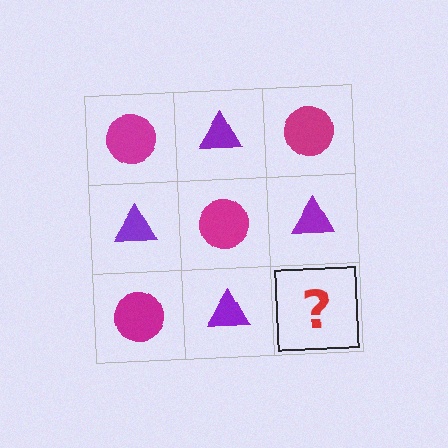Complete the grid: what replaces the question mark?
The question mark should be replaced with a magenta circle.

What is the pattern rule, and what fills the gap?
The rule is that it alternates magenta circle and purple triangle in a checkerboard pattern. The gap should be filled with a magenta circle.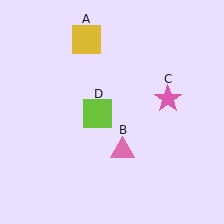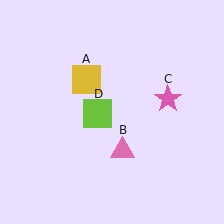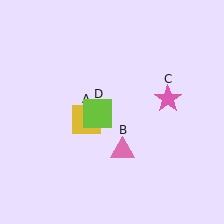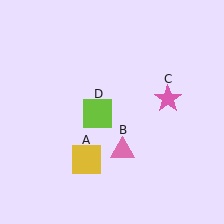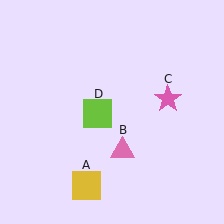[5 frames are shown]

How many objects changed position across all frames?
1 object changed position: yellow square (object A).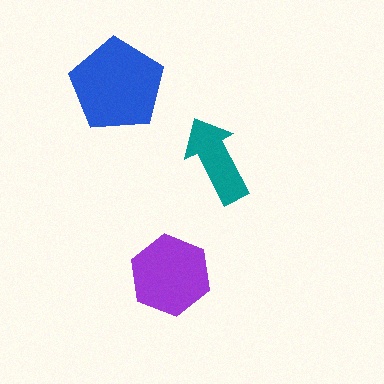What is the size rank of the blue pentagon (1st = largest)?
1st.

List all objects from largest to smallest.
The blue pentagon, the purple hexagon, the teal arrow.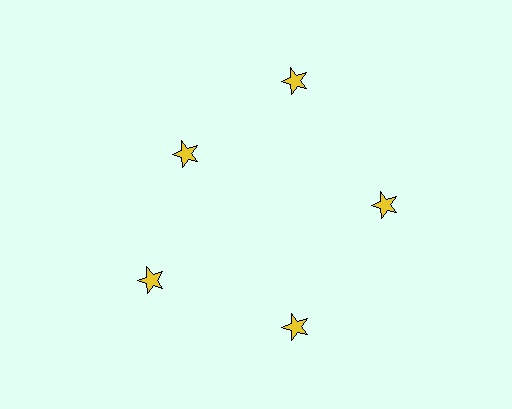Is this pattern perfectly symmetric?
No. The 5 yellow stars are arranged in a ring, but one element near the 10 o'clock position is pulled inward toward the center, breaking the 5-fold rotational symmetry.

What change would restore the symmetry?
The symmetry would be restored by moving it outward, back onto the ring so that all 5 stars sit at equal angles and equal distance from the center.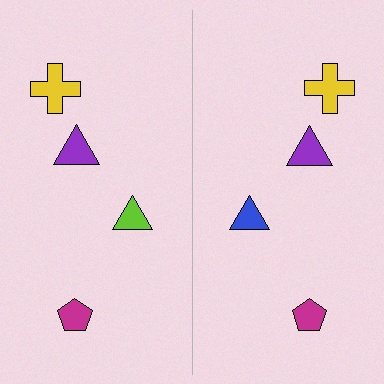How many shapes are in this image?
There are 8 shapes in this image.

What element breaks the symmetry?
The blue triangle on the right side breaks the symmetry — its mirror counterpart is lime.